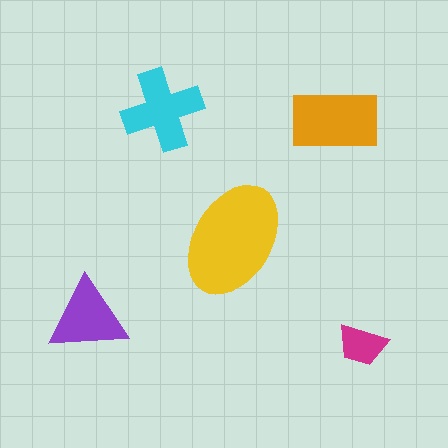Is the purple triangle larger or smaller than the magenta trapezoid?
Larger.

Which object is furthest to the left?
The purple triangle is leftmost.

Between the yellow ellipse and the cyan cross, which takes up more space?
The yellow ellipse.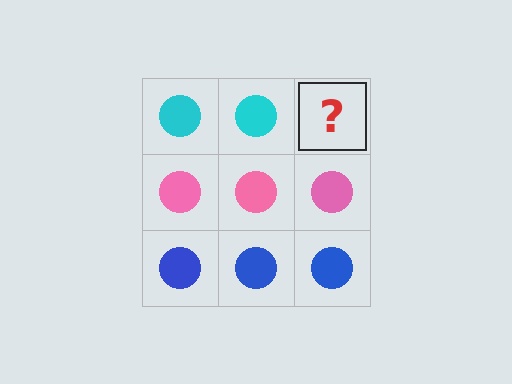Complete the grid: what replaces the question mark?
The question mark should be replaced with a cyan circle.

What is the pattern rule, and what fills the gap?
The rule is that each row has a consistent color. The gap should be filled with a cyan circle.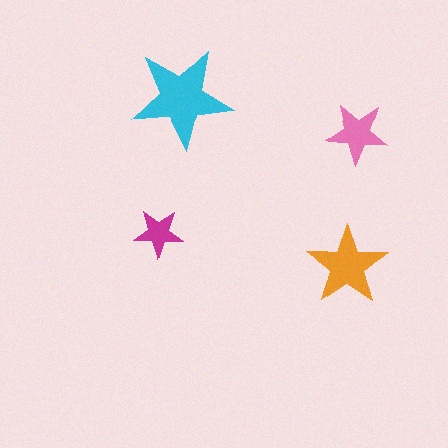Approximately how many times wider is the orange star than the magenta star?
About 1.5 times wider.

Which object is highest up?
The cyan star is topmost.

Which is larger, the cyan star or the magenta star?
The cyan one.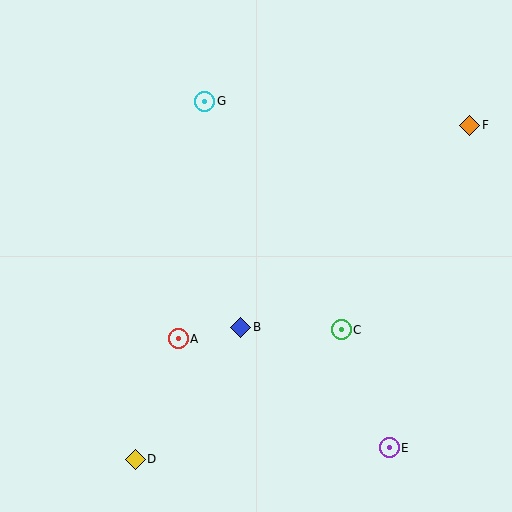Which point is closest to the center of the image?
Point B at (241, 327) is closest to the center.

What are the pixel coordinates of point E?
Point E is at (389, 448).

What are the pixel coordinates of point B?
Point B is at (241, 327).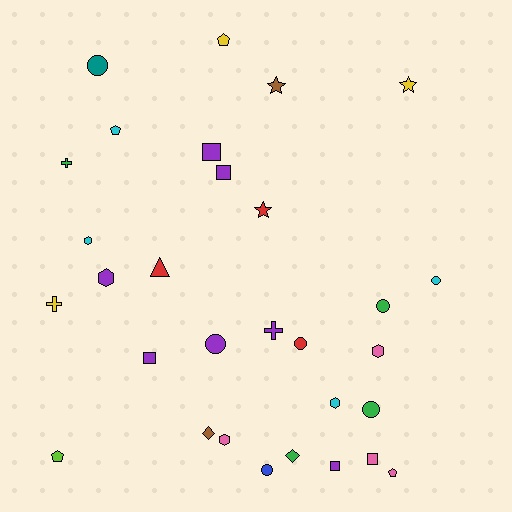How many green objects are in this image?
There are 4 green objects.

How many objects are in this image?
There are 30 objects.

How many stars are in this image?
There are 3 stars.